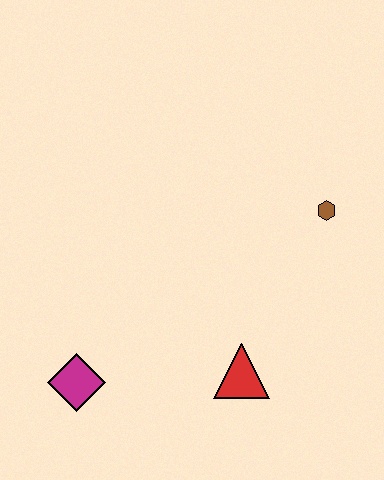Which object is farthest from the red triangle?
The brown hexagon is farthest from the red triangle.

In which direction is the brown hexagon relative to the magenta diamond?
The brown hexagon is to the right of the magenta diamond.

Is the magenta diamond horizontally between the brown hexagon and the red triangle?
No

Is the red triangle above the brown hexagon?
No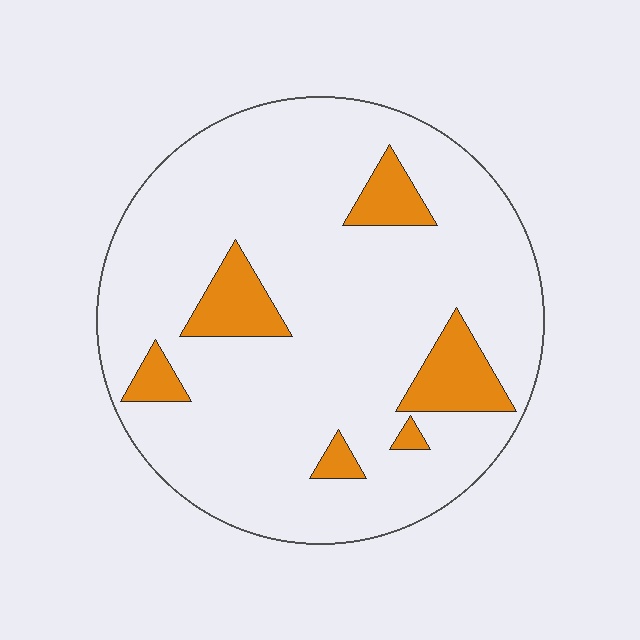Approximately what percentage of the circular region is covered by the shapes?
Approximately 15%.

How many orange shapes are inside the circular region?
6.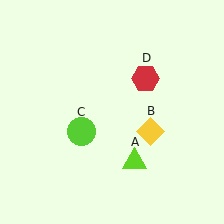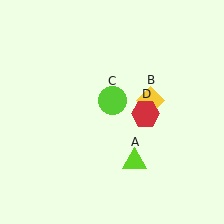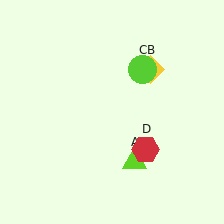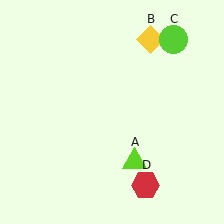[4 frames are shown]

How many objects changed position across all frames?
3 objects changed position: yellow diamond (object B), lime circle (object C), red hexagon (object D).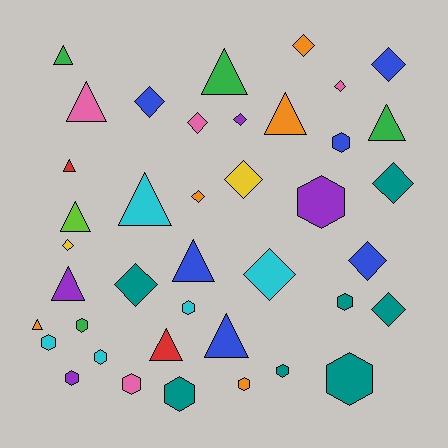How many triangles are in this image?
There are 13 triangles.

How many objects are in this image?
There are 40 objects.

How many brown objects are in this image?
There are no brown objects.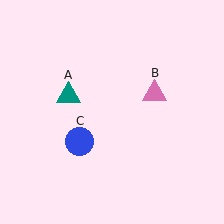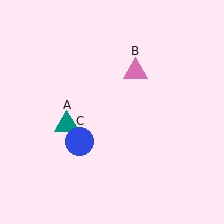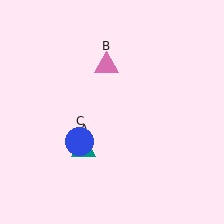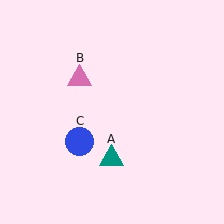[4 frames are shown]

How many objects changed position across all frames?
2 objects changed position: teal triangle (object A), pink triangle (object B).